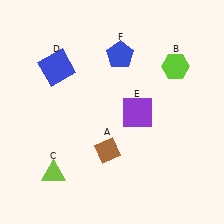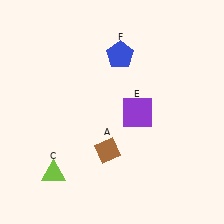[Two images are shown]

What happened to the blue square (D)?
The blue square (D) was removed in Image 2. It was in the top-left area of Image 1.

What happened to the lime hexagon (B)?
The lime hexagon (B) was removed in Image 2. It was in the top-right area of Image 1.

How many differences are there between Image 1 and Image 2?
There are 2 differences between the two images.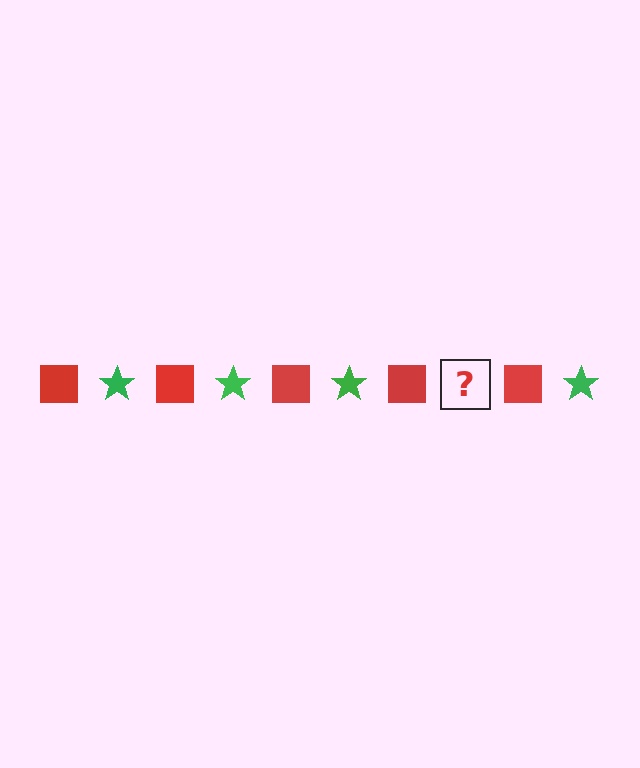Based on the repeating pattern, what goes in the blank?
The blank should be a green star.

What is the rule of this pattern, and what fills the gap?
The rule is that the pattern alternates between red square and green star. The gap should be filled with a green star.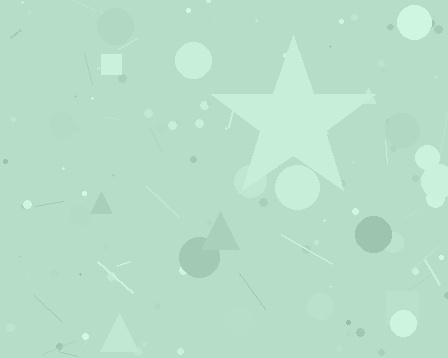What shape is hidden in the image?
A star is hidden in the image.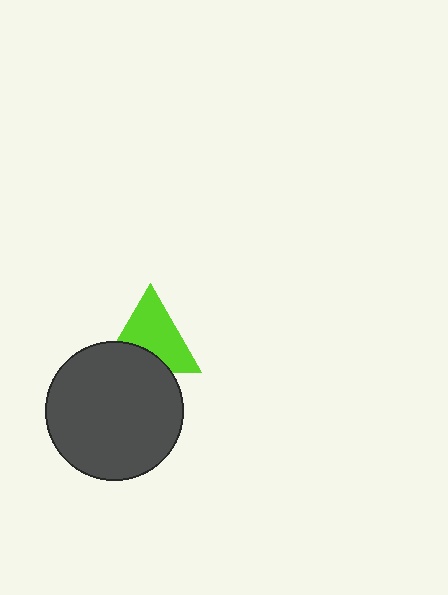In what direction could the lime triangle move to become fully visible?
The lime triangle could move up. That would shift it out from behind the dark gray circle entirely.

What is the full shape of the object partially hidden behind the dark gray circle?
The partially hidden object is a lime triangle.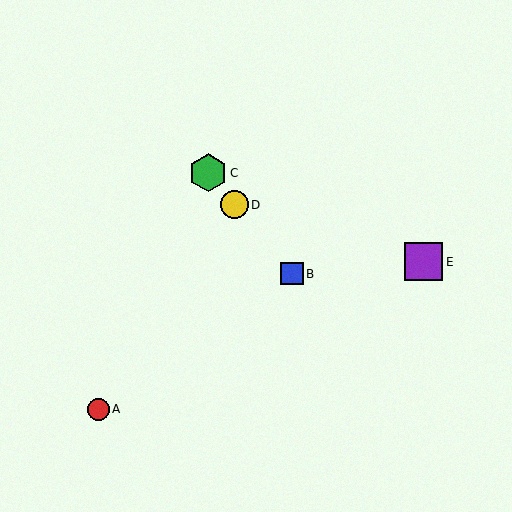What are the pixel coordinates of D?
Object D is at (235, 204).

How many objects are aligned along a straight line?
3 objects (B, C, D) are aligned along a straight line.